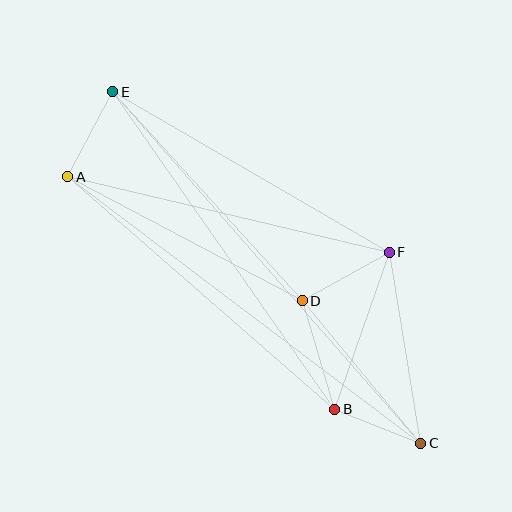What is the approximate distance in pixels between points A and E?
The distance between A and E is approximately 96 pixels.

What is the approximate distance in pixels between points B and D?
The distance between B and D is approximately 113 pixels.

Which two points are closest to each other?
Points B and C are closest to each other.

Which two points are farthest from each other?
Points C and E are farthest from each other.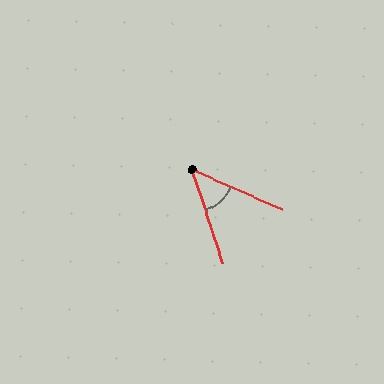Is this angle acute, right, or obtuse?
It is acute.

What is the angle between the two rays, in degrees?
Approximately 47 degrees.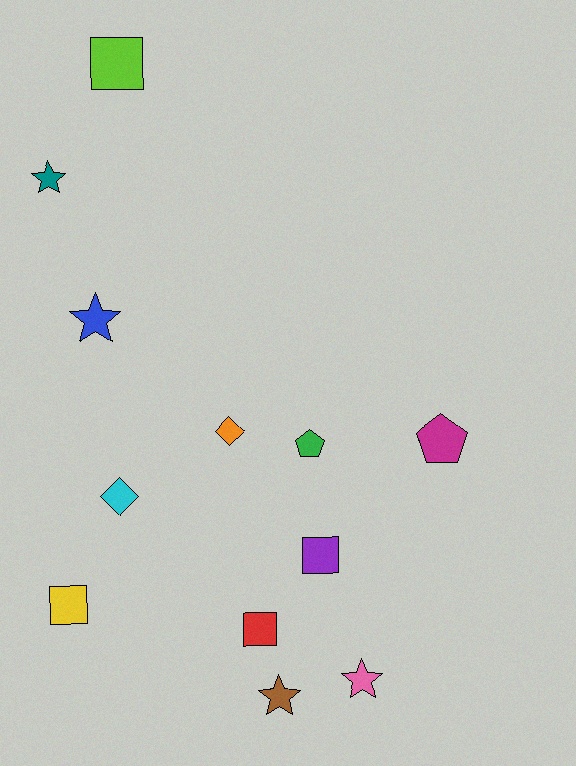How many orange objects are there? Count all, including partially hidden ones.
There is 1 orange object.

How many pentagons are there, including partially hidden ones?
There are 2 pentagons.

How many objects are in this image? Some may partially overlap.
There are 12 objects.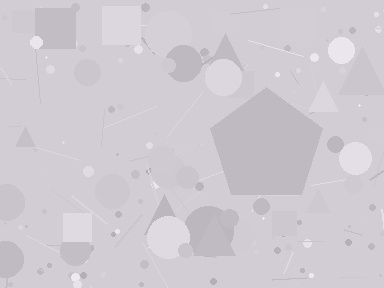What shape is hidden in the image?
A pentagon is hidden in the image.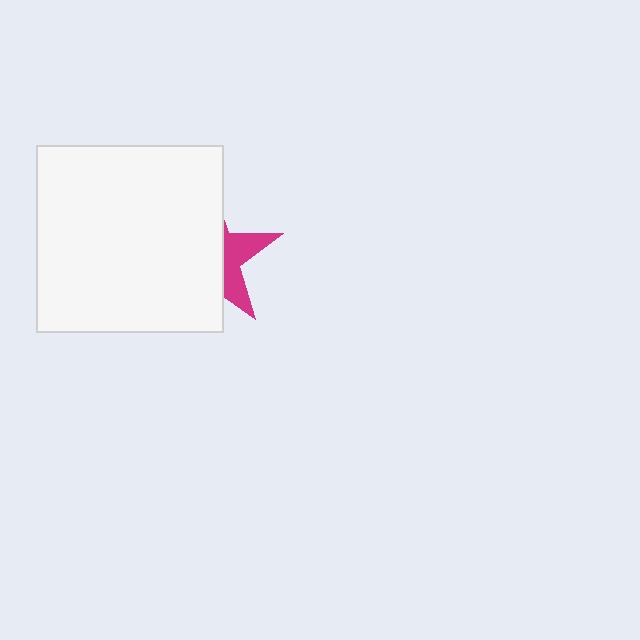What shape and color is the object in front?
The object in front is a white square.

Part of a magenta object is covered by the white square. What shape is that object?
It is a star.